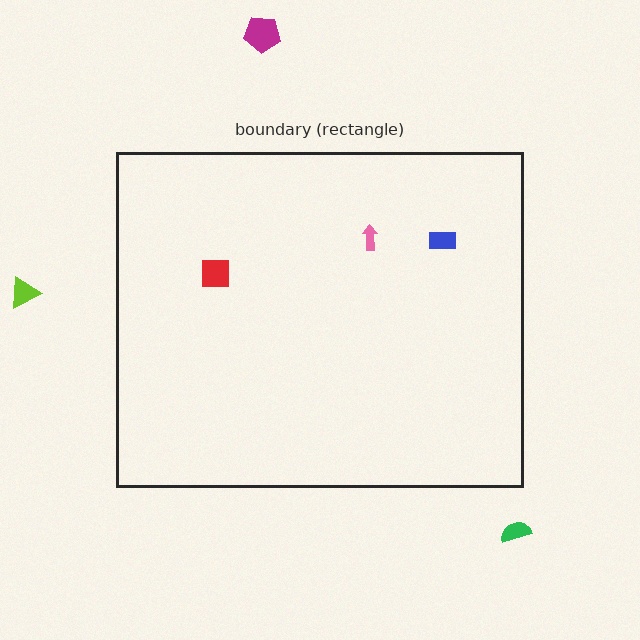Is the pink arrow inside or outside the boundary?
Inside.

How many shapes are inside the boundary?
3 inside, 3 outside.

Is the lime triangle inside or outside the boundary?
Outside.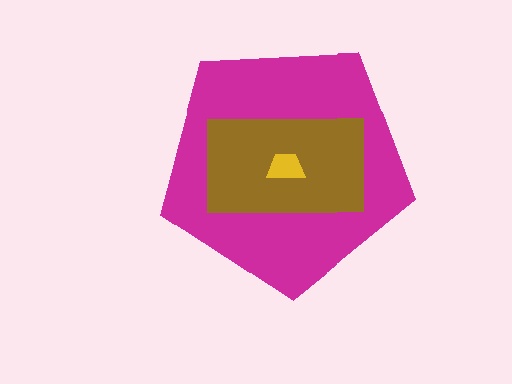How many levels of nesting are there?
3.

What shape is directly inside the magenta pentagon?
The brown rectangle.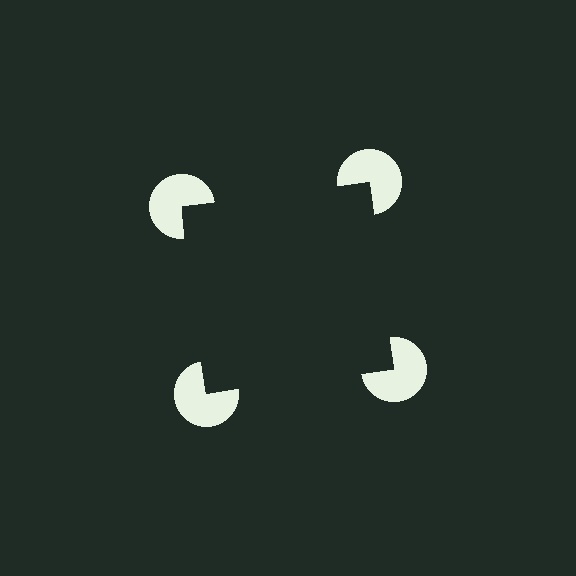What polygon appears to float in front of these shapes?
An illusory square — its edges are inferred from the aligned wedge cuts in the pac-man discs, not physically drawn.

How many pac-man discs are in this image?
There are 4 — one at each vertex of the illusory square.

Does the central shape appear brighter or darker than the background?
It typically appears slightly darker than the background, even though no actual brightness change is drawn.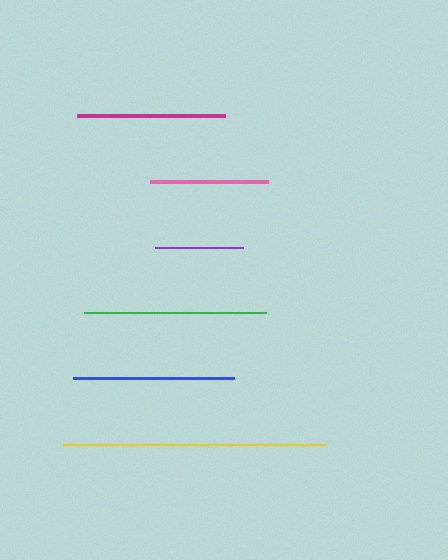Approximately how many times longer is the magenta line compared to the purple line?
The magenta line is approximately 1.7 times the length of the purple line.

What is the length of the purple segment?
The purple segment is approximately 88 pixels long.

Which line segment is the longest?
The yellow line is the longest at approximately 262 pixels.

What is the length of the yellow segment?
The yellow segment is approximately 262 pixels long.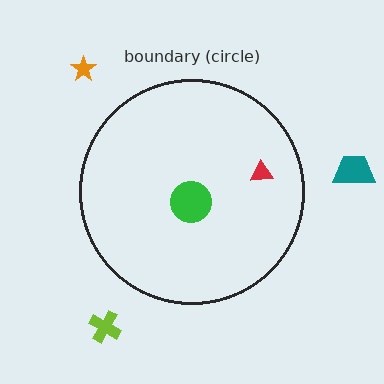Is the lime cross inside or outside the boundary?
Outside.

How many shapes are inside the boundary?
2 inside, 3 outside.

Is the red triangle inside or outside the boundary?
Inside.